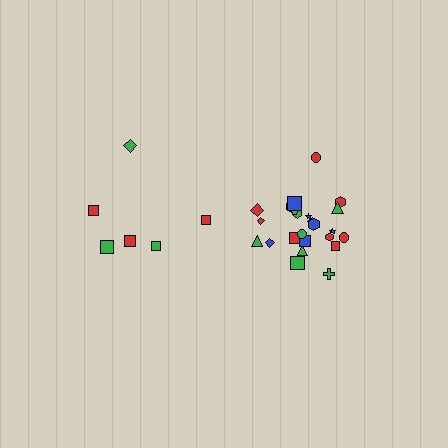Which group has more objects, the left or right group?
The right group.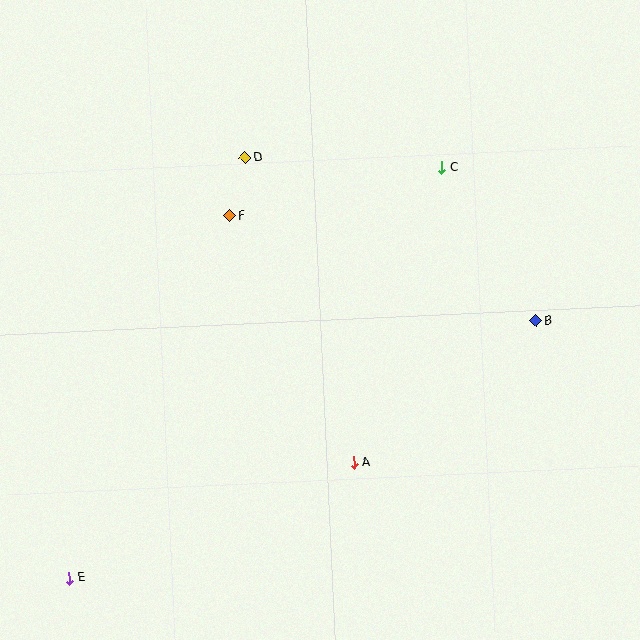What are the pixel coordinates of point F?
Point F is at (230, 216).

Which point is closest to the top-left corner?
Point D is closest to the top-left corner.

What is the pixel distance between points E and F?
The distance between E and F is 396 pixels.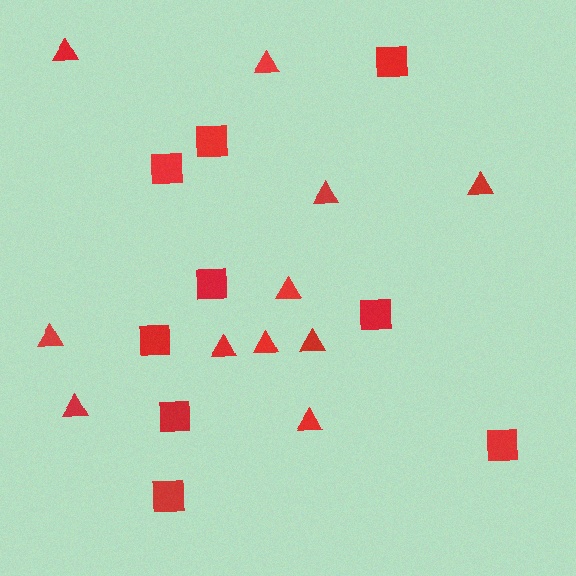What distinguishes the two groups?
There are 2 groups: one group of squares (9) and one group of triangles (11).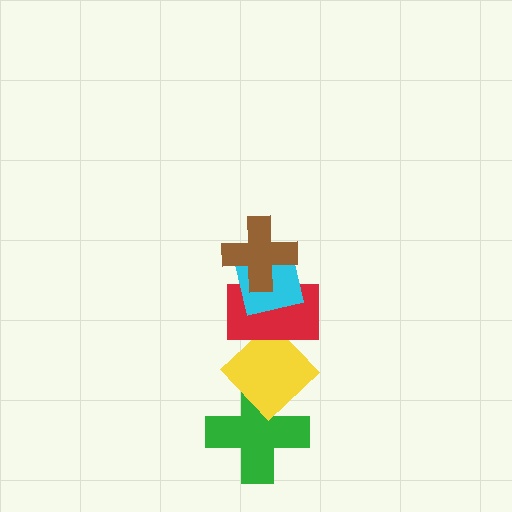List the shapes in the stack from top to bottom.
From top to bottom: the brown cross, the cyan square, the red rectangle, the yellow diamond, the green cross.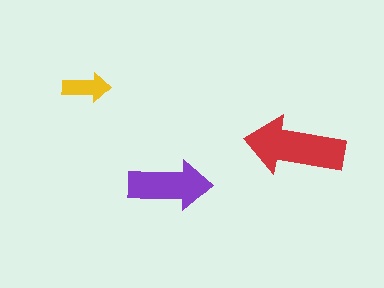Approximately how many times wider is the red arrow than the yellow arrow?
About 2 times wider.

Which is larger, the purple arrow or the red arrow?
The red one.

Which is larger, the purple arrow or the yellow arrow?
The purple one.